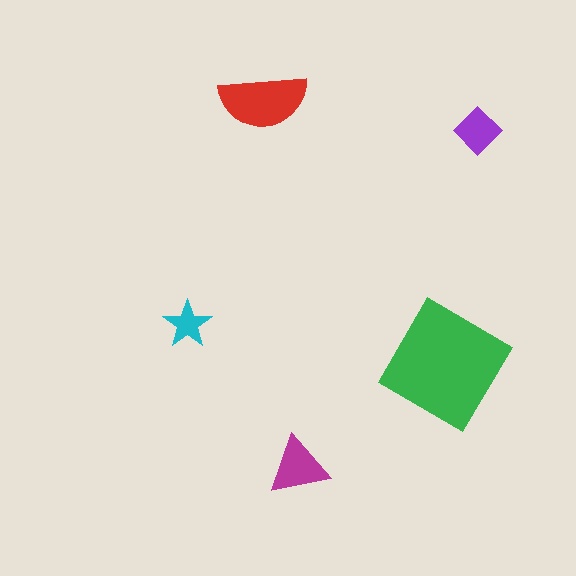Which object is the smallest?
The cyan star.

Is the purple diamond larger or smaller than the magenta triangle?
Smaller.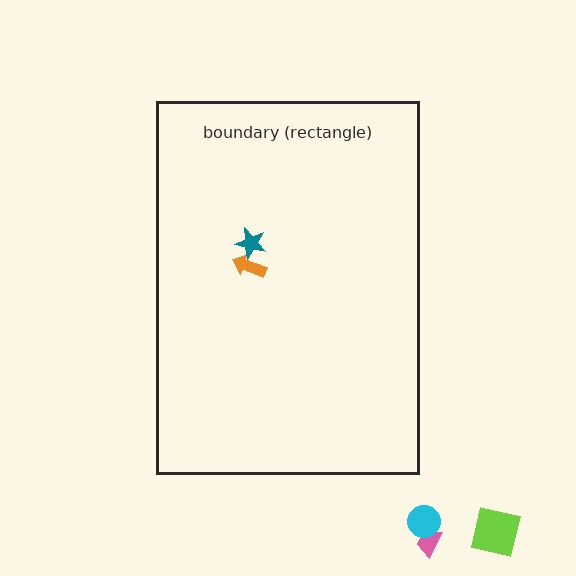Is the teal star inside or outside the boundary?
Inside.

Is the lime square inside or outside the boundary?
Outside.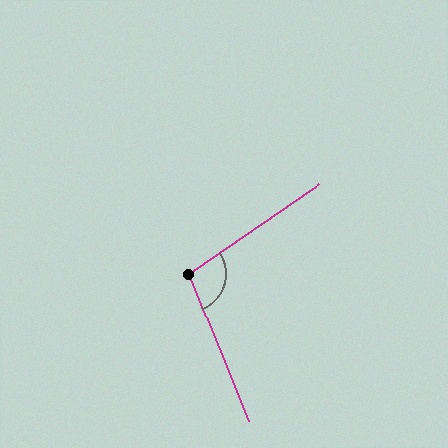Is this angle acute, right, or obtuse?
It is obtuse.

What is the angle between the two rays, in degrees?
Approximately 102 degrees.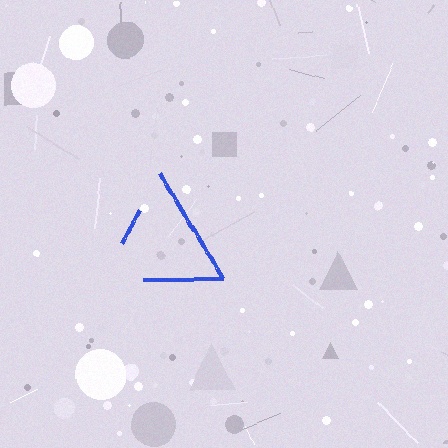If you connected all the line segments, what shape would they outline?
They would outline a triangle.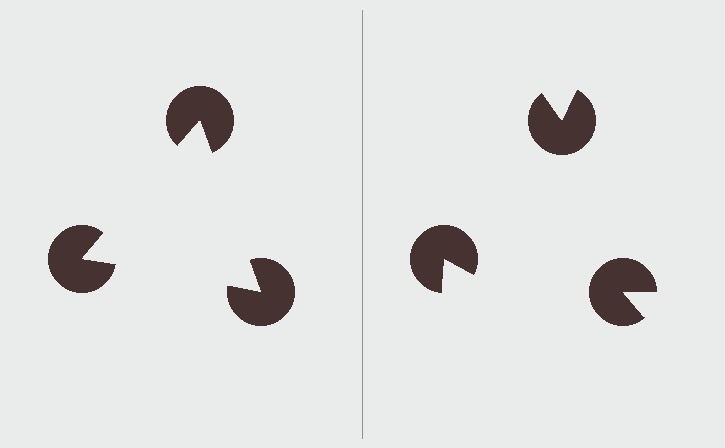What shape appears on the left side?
An illusory triangle.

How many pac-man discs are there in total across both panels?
6 — 3 on each side.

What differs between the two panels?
The pac-man discs are positioned identically on both sides; only the wedge orientations differ. On the left they align to a triangle; on the right they are misaligned.